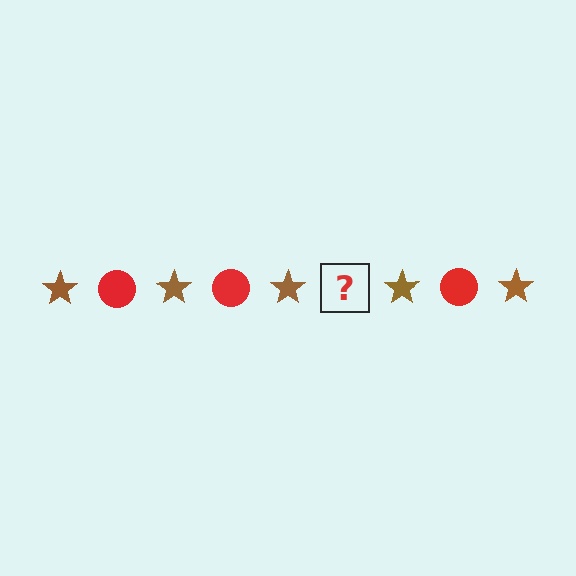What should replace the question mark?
The question mark should be replaced with a red circle.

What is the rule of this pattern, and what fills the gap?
The rule is that the pattern alternates between brown star and red circle. The gap should be filled with a red circle.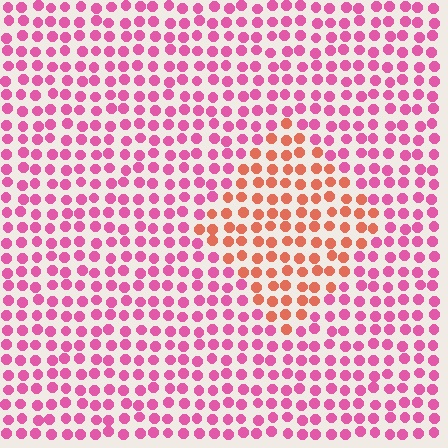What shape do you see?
I see a diamond.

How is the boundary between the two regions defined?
The boundary is defined purely by a slight shift in hue (about 44 degrees). Spacing, size, and orientation are identical on both sides.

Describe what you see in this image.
The image is filled with small pink elements in a uniform arrangement. A diamond-shaped region is visible where the elements are tinted to a slightly different hue, forming a subtle color boundary.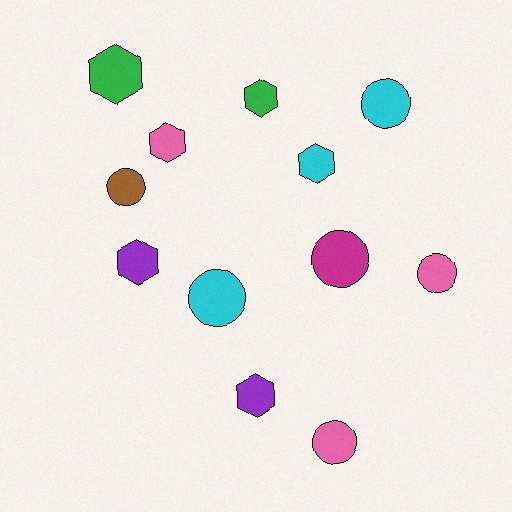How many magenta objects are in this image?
There is 1 magenta object.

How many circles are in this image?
There are 6 circles.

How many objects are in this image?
There are 12 objects.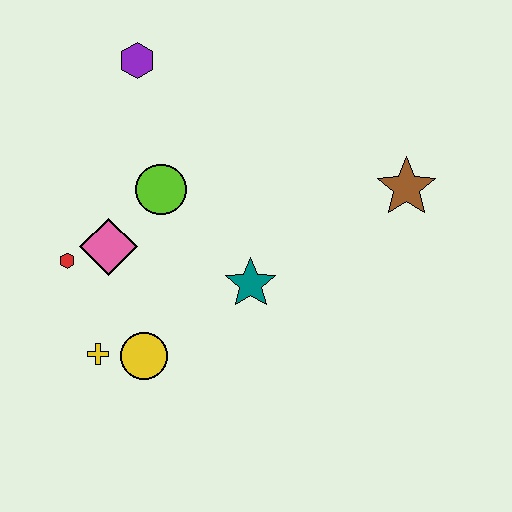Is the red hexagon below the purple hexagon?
Yes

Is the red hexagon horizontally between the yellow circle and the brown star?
No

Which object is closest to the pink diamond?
The red hexagon is closest to the pink diamond.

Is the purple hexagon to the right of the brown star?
No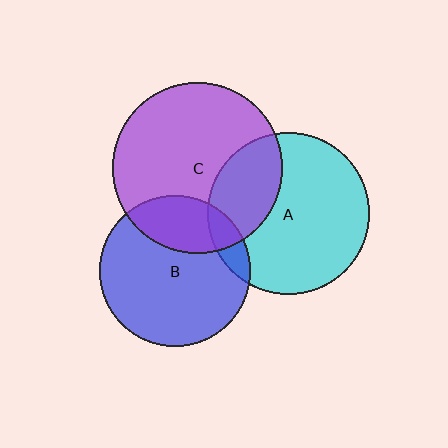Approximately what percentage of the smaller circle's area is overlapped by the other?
Approximately 25%.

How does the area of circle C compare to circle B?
Approximately 1.3 times.